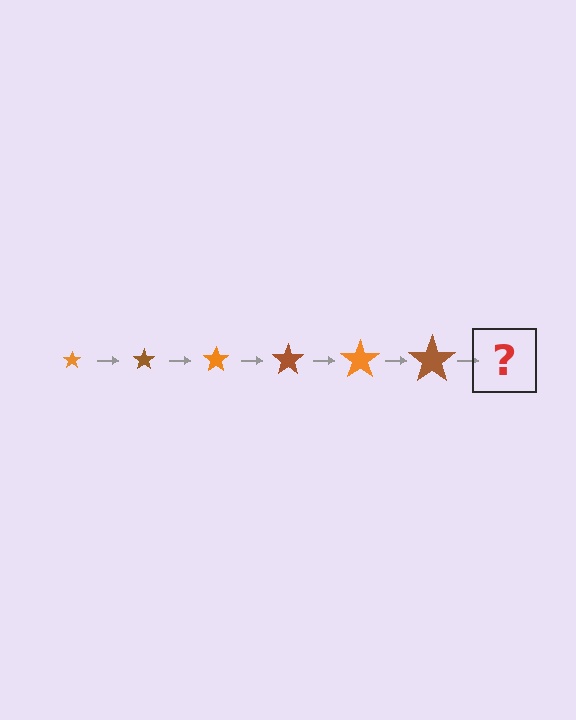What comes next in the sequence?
The next element should be an orange star, larger than the previous one.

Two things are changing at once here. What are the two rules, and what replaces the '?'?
The two rules are that the star grows larger each step and the color cycles through orange and brown. The '?' should be an orange star, larger than the previous one.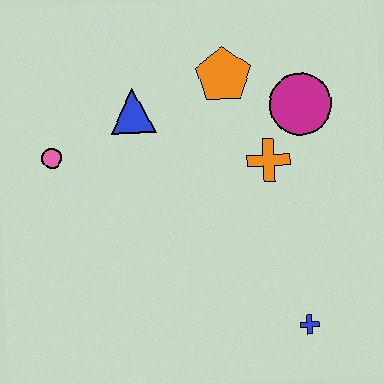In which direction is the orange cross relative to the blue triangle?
The orange cross is to the right of the blue triangle.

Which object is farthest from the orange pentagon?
The blue cross is farthest from the orange pentagon.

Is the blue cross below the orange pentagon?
Yes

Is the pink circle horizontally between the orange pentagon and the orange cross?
No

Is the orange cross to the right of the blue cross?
No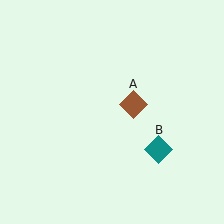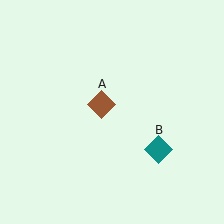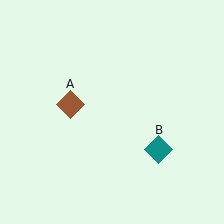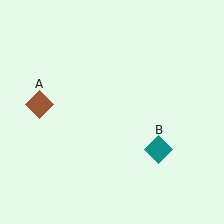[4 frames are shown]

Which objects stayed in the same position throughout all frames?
Teal diamond (object B) remained stationary.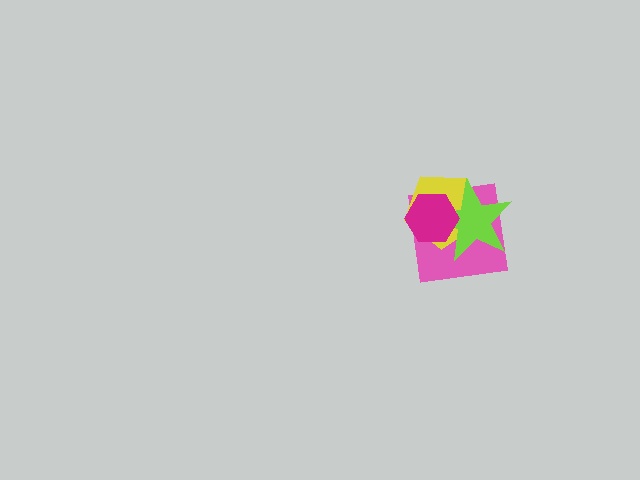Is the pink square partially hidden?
Yes, it is partially covered by another shape.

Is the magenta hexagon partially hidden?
No, no other shape covers it.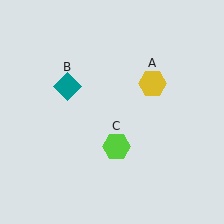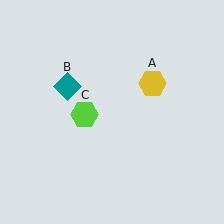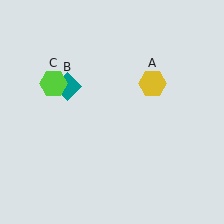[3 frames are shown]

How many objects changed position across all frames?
1 object changed position: lime hexagon (object C).